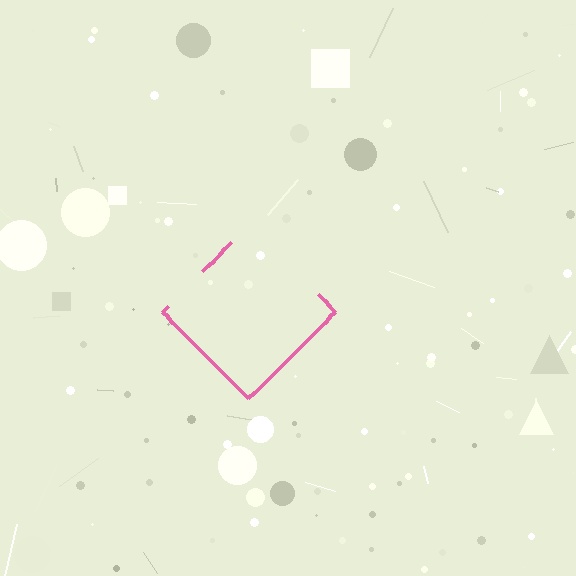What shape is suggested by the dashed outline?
The dashed outline suggests a diamond.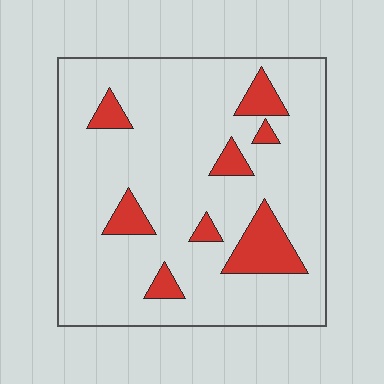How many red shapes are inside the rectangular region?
8.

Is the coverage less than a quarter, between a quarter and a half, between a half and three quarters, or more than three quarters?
Less than a quarter.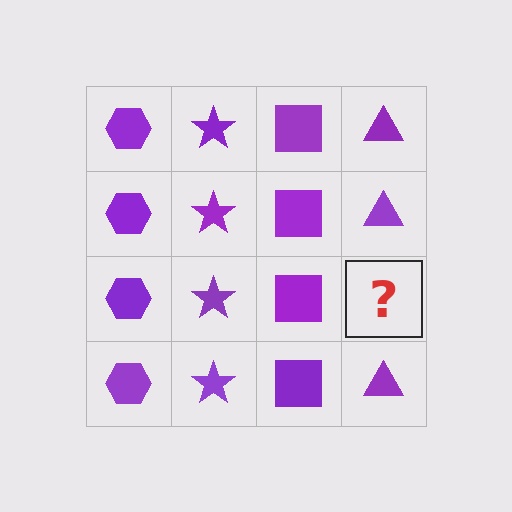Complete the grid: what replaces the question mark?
The question mark should be replaced with a purple triangle.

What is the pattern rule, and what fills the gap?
The rule is that each column has a consistent shape. The gap should be filled with a purple triangle.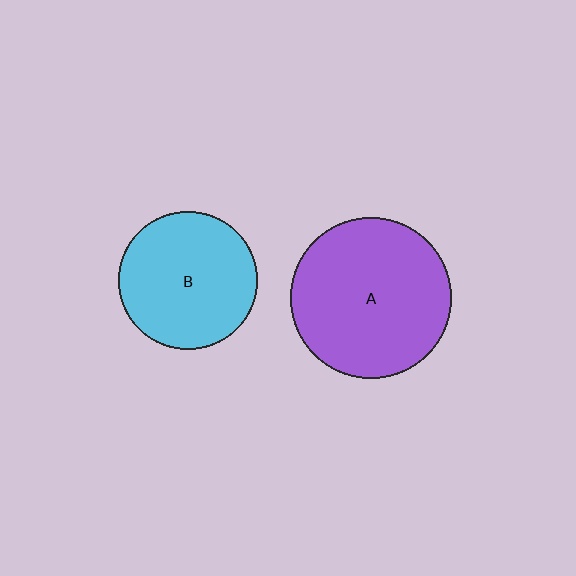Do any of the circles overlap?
No, none of the circles overlap.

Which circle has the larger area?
Circle A (purple).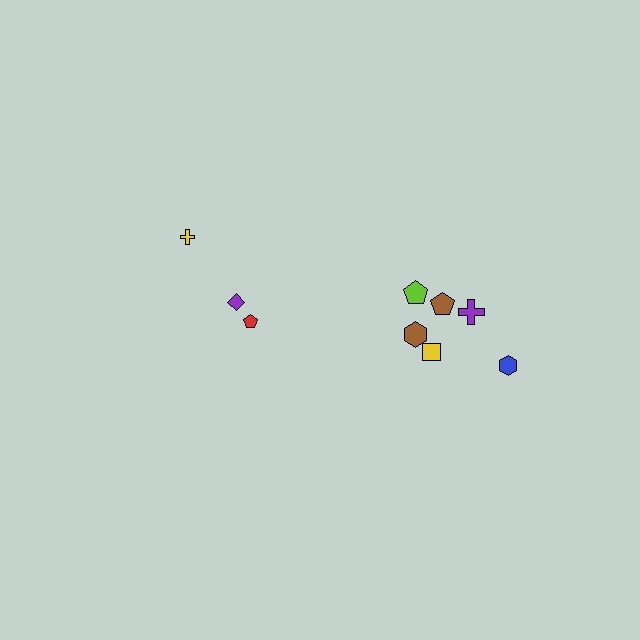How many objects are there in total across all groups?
There are 9 objects.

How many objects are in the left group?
There are 3 objects.